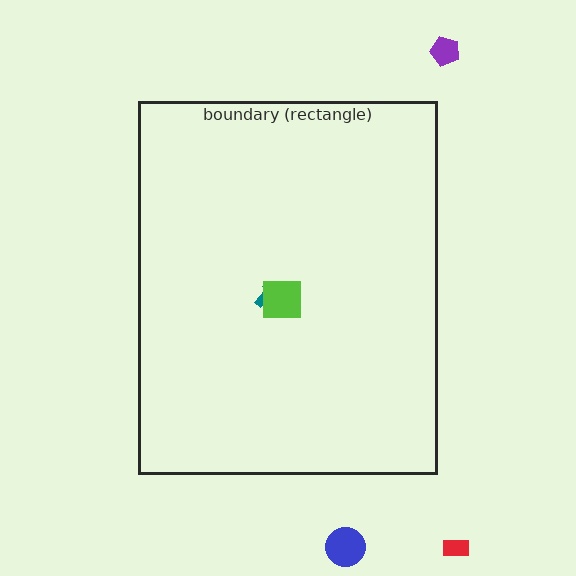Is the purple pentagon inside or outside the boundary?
Outside.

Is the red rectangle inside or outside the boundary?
Outside.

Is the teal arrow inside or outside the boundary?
Inside.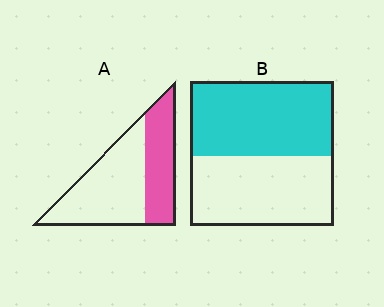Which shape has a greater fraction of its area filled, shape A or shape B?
Shape B.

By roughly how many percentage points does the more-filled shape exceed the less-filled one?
By roughly 15 percentage points (B over A).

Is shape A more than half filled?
No.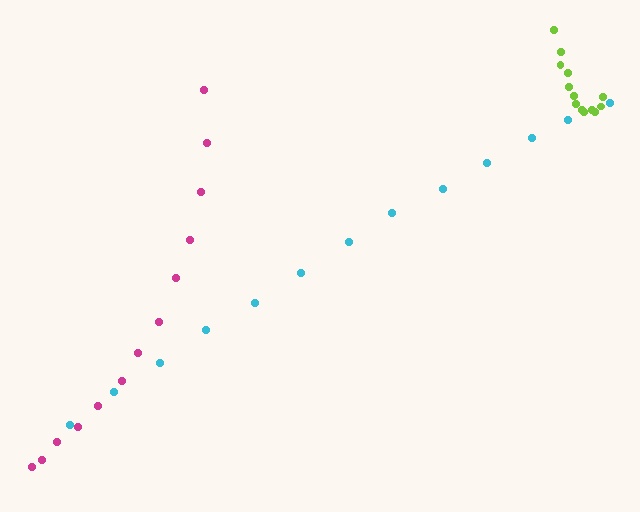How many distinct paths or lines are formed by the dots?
There are 3 distinct paths.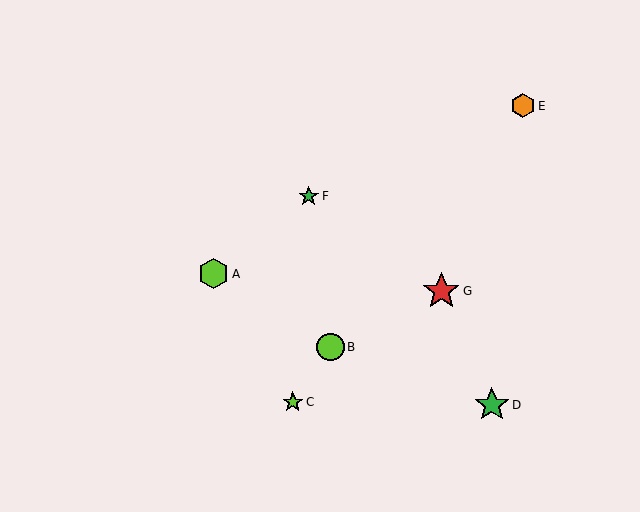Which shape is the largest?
The red star (labeled G) is the largest.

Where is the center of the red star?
The center of the red star is at (441, 291).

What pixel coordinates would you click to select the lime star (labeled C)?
Click at (293, 402) to select the lime star C.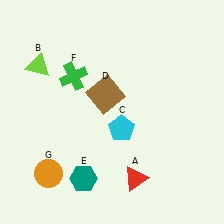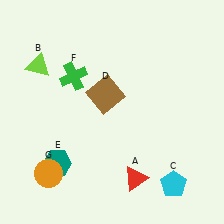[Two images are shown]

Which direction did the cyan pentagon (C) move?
The cyan pentagon (C) moved down.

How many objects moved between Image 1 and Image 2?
2 objects moved between the two images.